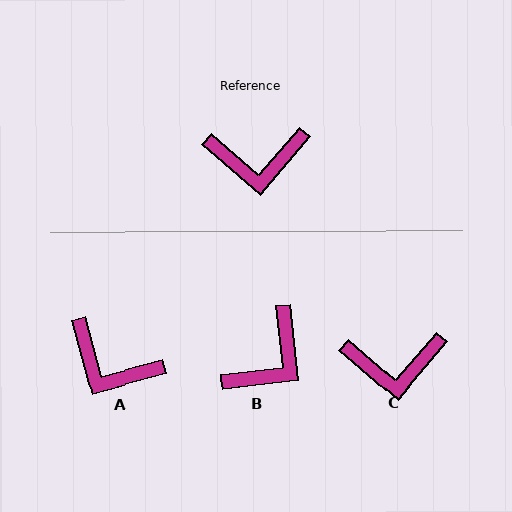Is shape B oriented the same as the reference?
No, it is off by about 47 degrees.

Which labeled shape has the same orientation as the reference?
C.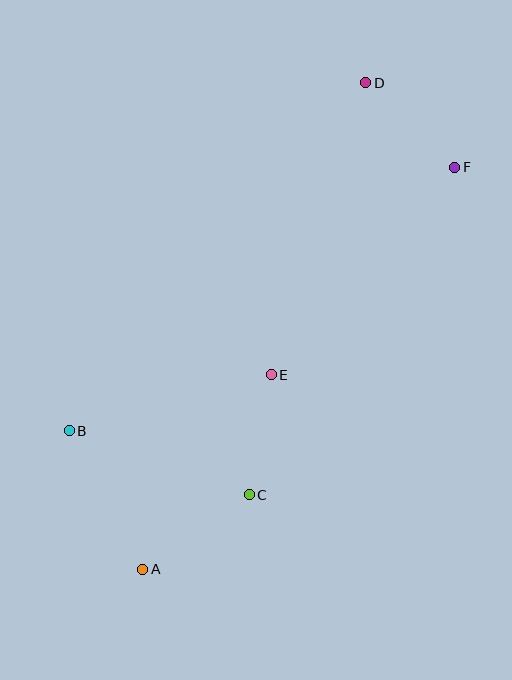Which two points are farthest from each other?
Points A and D are farthest from each other.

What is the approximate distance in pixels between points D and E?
The distance between D and E is approximately 307 pixels.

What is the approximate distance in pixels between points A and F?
The distance between A and F is approximately 509 pixels.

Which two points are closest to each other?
Points C and E are closest to each other.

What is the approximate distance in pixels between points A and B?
The distance between A and B is approximately 156 pixels.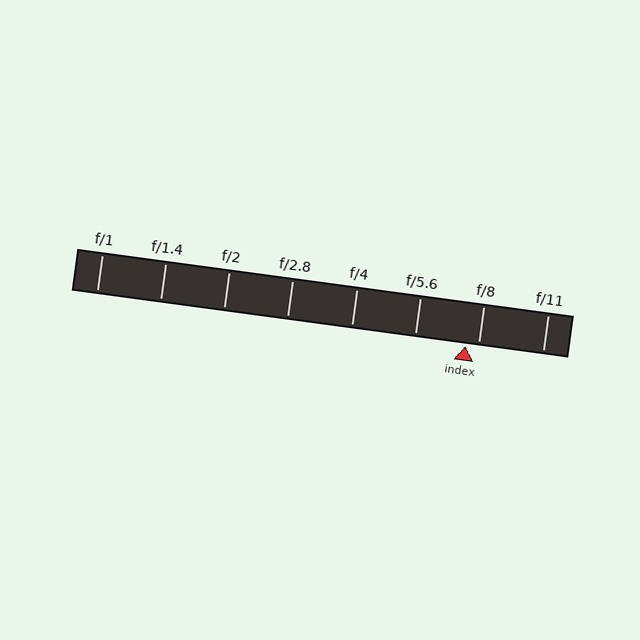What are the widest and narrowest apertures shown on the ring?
The widest aperture shown is f/1 and the narrowest is f/11.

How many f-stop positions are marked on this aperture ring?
There are 8 f-stop positions marked.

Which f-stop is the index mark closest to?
The index mark is closest to f/8.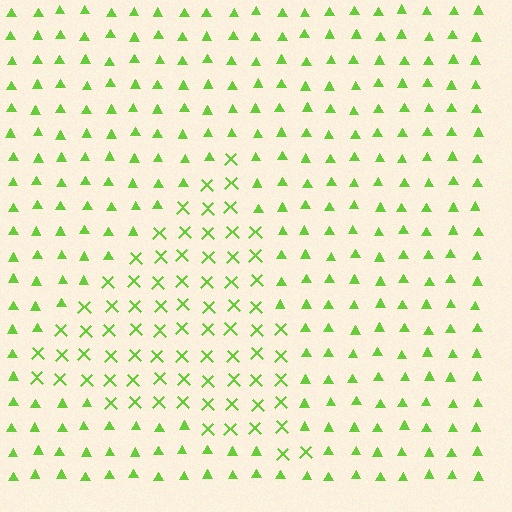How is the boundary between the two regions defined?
The boundary is defined by a change in element shape: X marks inside vs. triangles outside. All elements share the same color and spacing.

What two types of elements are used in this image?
The image uses X marks inside the triangle region and triangles outside it.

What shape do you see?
I see a triangle.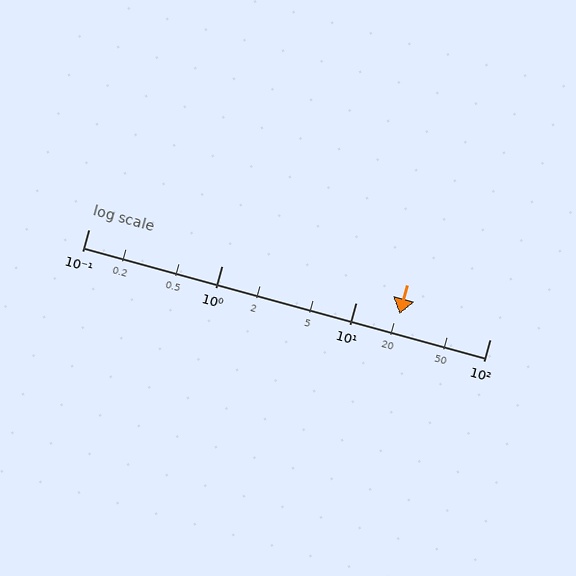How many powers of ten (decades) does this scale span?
The scale spans 3 decades, from 0.1 to 100.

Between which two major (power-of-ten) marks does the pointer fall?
The pointer is between 10 and 100.